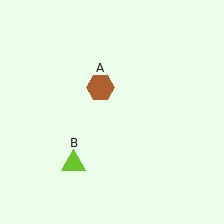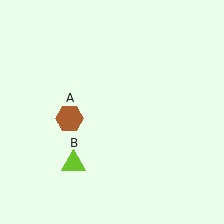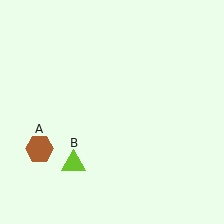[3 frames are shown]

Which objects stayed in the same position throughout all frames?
Lime triangle (object B) remained stationary.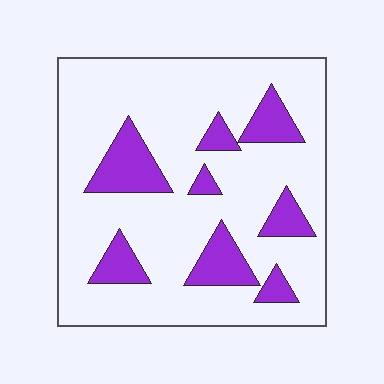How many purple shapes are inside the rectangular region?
8.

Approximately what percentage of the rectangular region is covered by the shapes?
Approximately 20%.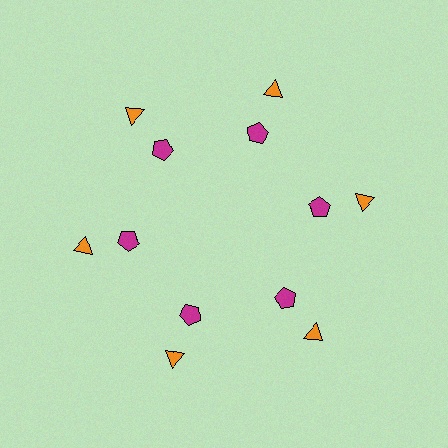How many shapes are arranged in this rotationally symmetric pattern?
There are 12 shapes, arranged in 6 groups of 2.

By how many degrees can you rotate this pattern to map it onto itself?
The pattern maps onto itself every 60 degrees of rotation.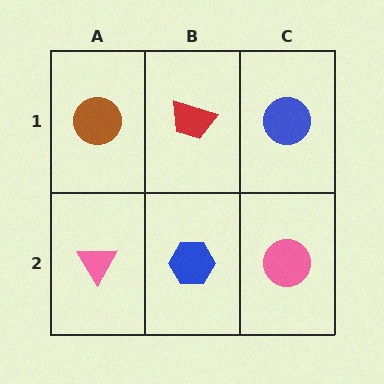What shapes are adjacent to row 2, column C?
A blue circle (row 1, column C), a blue hexagon (row 2, column B).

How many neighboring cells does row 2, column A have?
2.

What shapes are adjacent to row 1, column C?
A pink circle (row 2, column C), a red trapezoid (row 1, column B).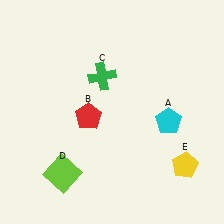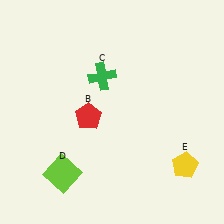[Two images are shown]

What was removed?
The cyan pentagon (A) was removed in Image 2.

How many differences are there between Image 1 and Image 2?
There is 1 difference between the two images.